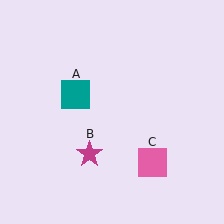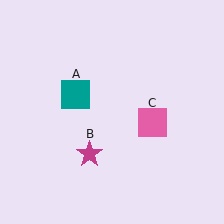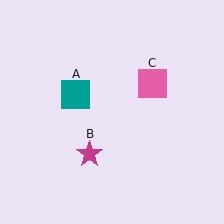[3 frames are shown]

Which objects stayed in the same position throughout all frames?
Teal square (object A) and magenta star (object B) remained stationary.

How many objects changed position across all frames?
1 object changed position: pink square (object C).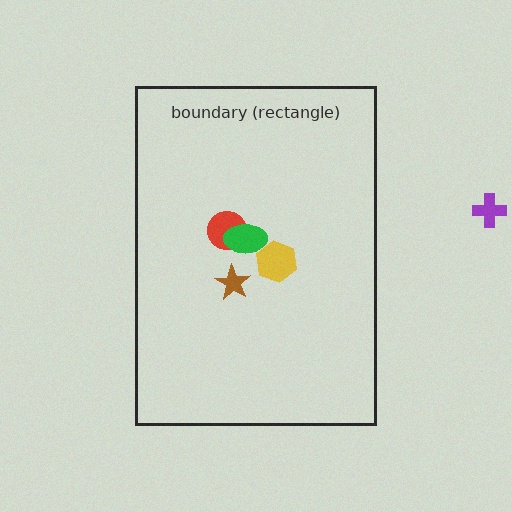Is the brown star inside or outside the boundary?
Inside.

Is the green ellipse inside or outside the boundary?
Inside.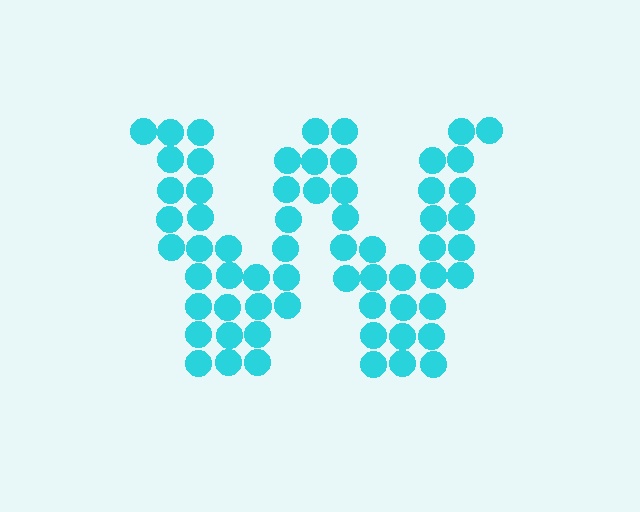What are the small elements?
The small elements are circles.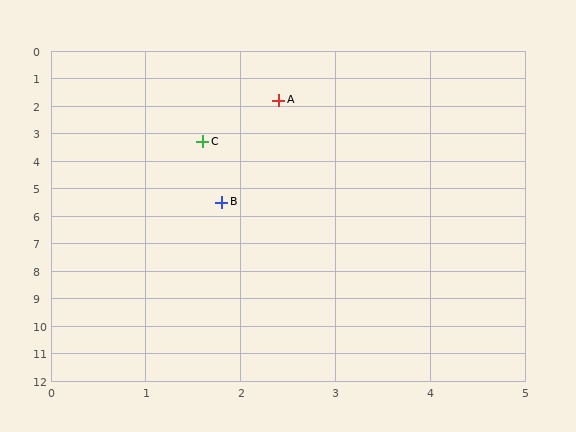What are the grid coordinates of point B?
Point B is at approximately (1.8, 5.5).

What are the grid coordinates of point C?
Point C is at approximately (1.6, 3.3).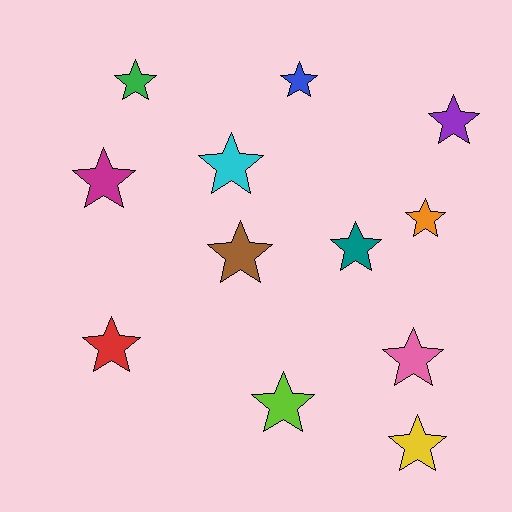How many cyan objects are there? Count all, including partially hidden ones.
There is 1 cyan object.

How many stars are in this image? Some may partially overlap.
There are 12 stars.